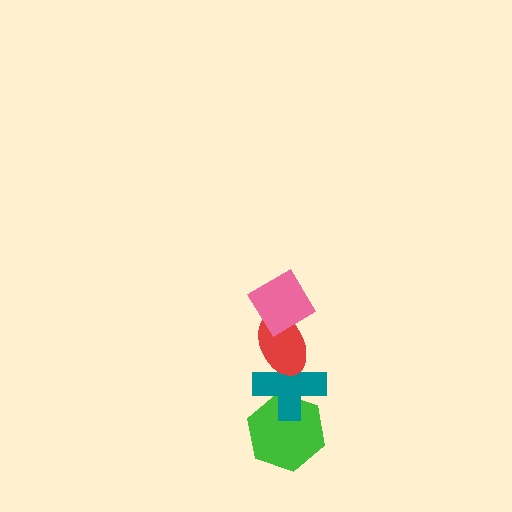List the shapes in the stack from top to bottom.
From top to bottom: the pink diamond, the red ellipse, the teal cross, the green hexagon.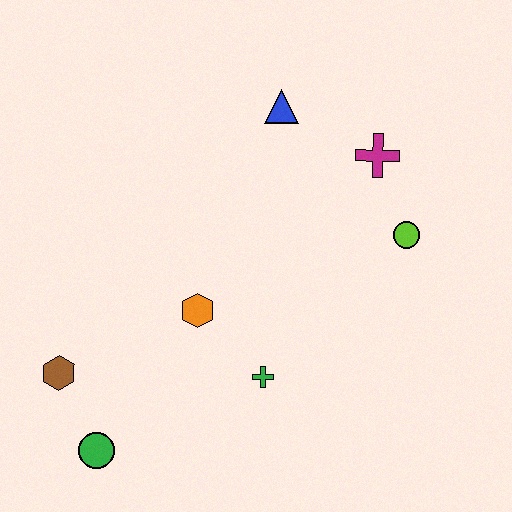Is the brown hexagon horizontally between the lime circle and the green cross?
No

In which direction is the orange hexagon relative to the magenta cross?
The orange hexagon is to the left of the magenta cross.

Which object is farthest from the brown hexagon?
The magenta cross is farthest from the brown hexagon.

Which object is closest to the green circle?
The brown hexagon is closest to the green circle.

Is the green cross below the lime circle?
Yes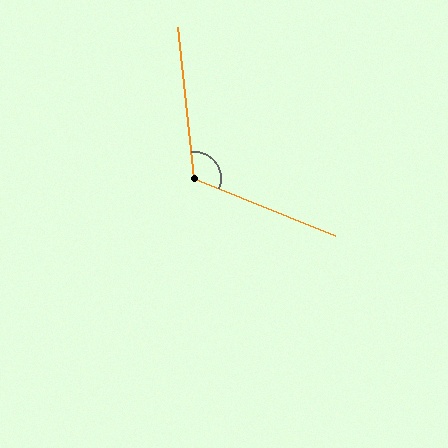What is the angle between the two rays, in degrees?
Approximately 118 degrees.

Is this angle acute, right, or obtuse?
It is obtuse.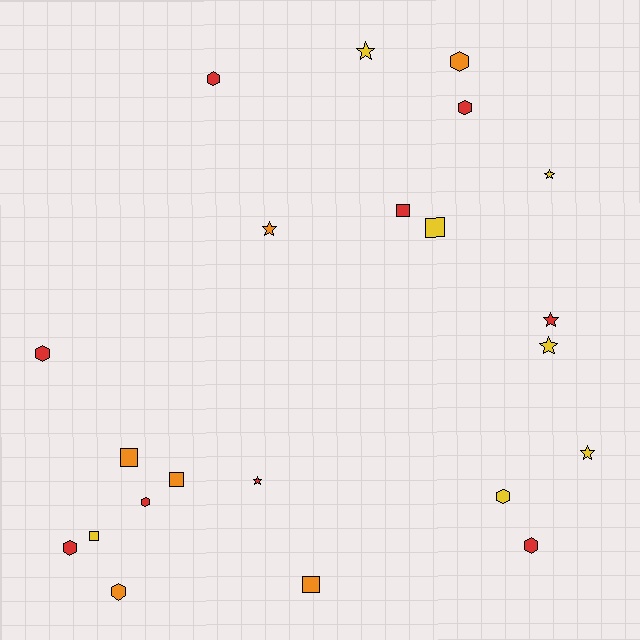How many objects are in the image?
There are 22 objects.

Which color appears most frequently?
Red, with 9 objects.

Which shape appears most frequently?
Hexagon, with 9 objects.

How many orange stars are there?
There is 1 orange star.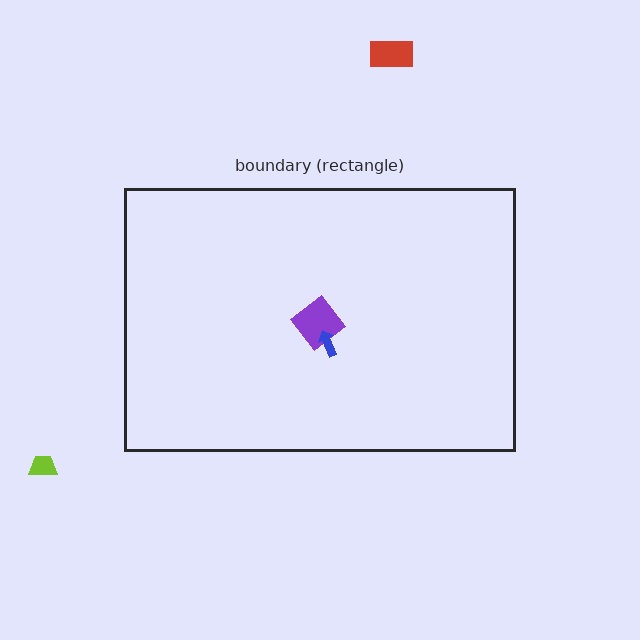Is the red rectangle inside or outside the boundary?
Outside.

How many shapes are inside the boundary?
2 inside, 2 outside.